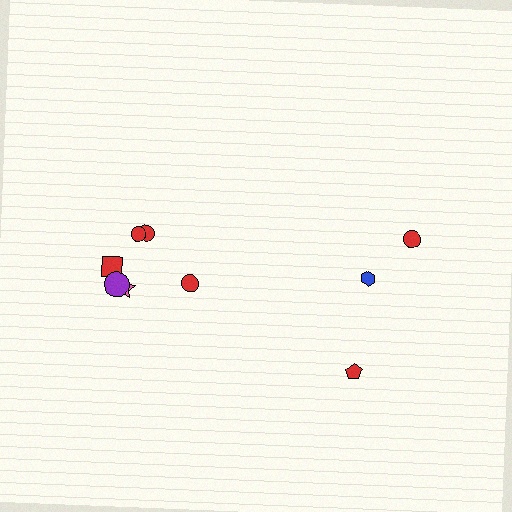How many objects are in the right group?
There are 3 objects.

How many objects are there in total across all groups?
There are 9 objects.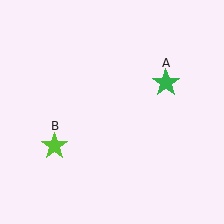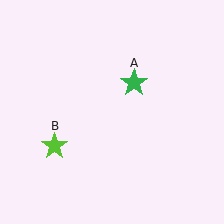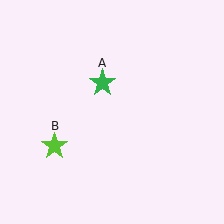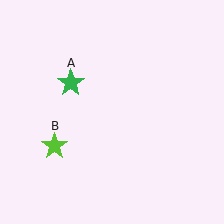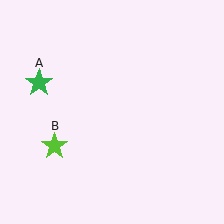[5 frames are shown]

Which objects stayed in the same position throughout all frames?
Lime star (object B) remained stationary.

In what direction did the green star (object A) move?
The green star (object A) moved left.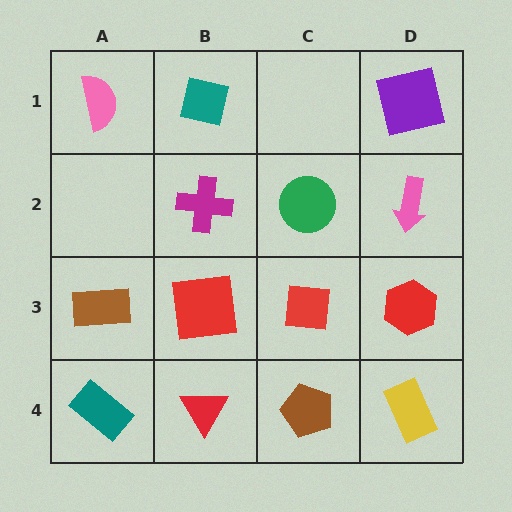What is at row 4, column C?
A brown pentagon.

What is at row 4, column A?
A teal rectangle.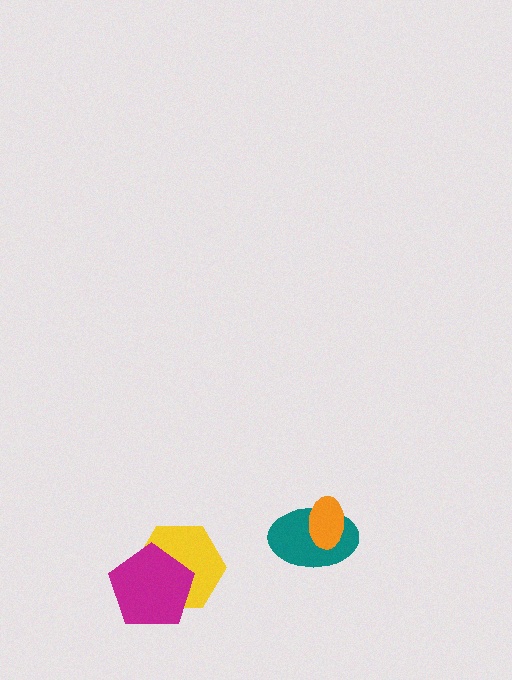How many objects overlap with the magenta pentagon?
1 object overlaps with the magenta pentagon.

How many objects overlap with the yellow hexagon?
1 object overlaps with the yellow hexagon.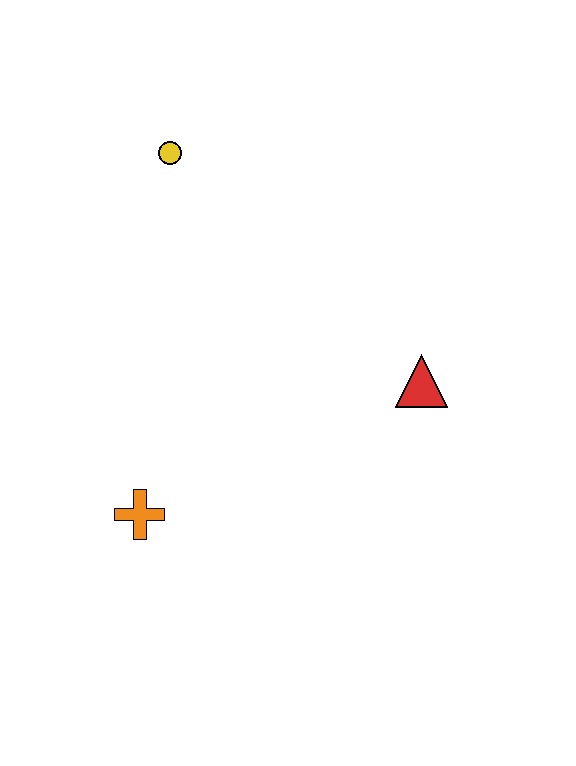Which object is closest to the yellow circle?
The red triangle is closest to the yellow circle.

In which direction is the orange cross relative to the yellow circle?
The orange cross is below the yellow circle.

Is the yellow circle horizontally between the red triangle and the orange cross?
Yes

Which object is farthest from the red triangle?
The yellow circle is farthest from the red triangle.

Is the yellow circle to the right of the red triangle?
No